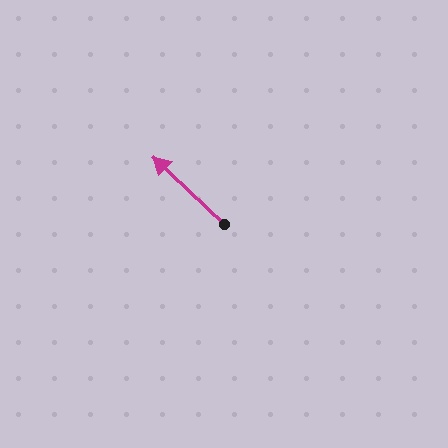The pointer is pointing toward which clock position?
Roughly 10 o'clock.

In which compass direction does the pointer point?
Northwest.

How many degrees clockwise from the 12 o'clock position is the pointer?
Approximately 313 degrees.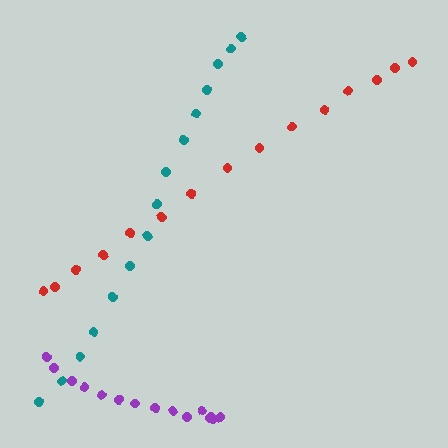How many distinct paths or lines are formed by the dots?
There are 3 distinct paths.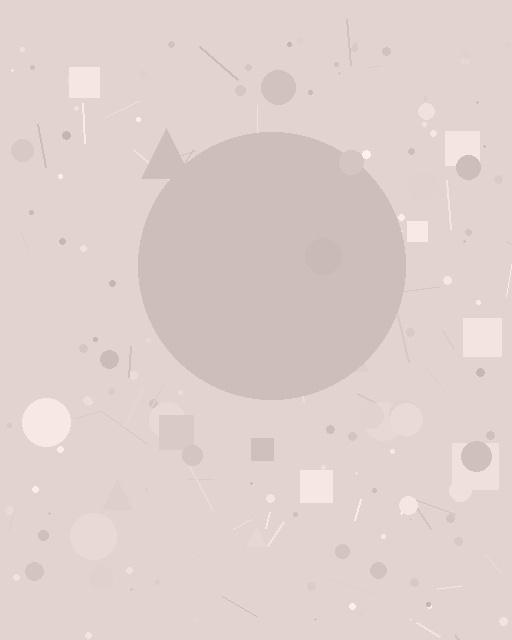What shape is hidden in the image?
A circle is hidden in the image.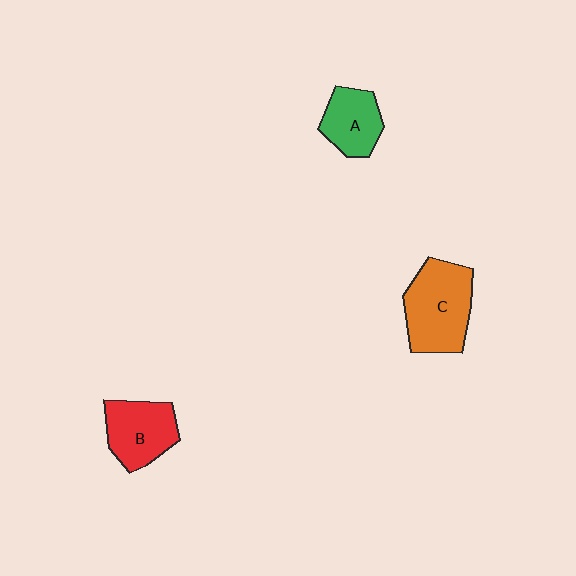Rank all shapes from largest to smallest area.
From largest to smallest: C (orange), B (red), A (green).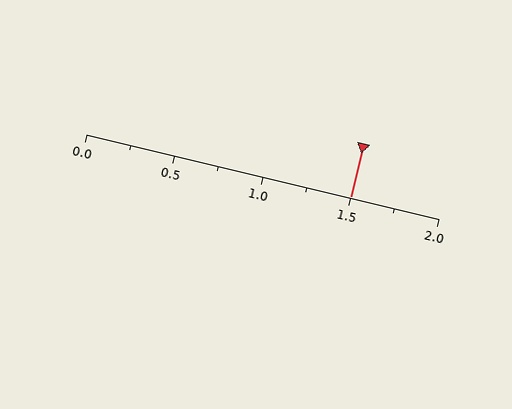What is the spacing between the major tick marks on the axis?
The major ticks are spaced 0.5 apart.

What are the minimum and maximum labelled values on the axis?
The axis runs from 0.0 to 2.0.